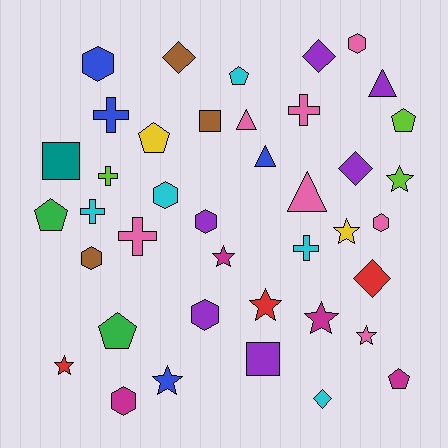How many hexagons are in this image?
There are 8 hexagons.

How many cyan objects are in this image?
There are 5 cyan objects.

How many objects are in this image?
There are 40 objects.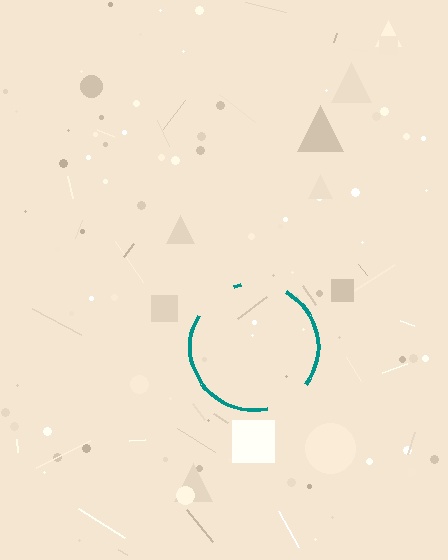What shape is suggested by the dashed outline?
The dashed outline suggests a circle.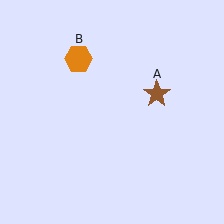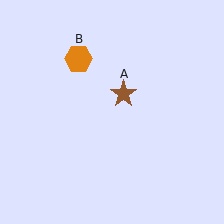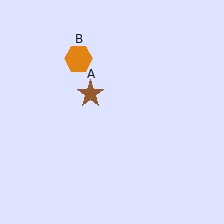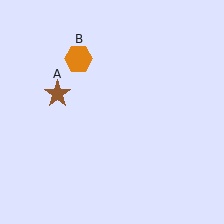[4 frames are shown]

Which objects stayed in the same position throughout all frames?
Orange hexagon (object B) remained stationary.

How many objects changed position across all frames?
1 object changed position: brown star (object A).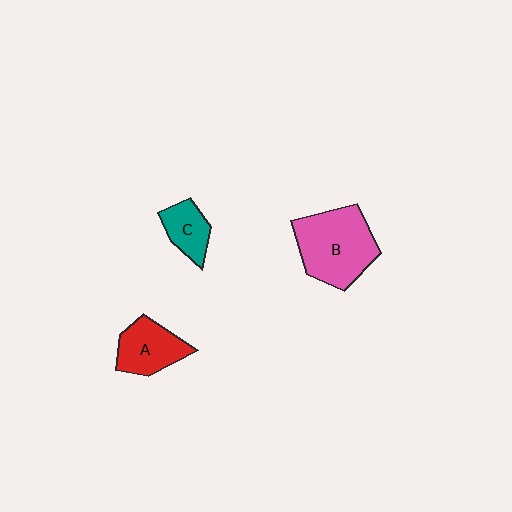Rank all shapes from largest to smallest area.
From largest to smallest: B (pink), A (red), C (teal).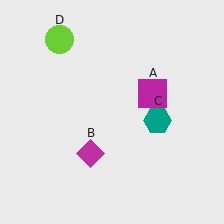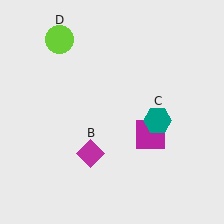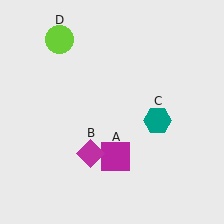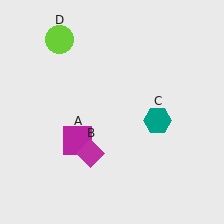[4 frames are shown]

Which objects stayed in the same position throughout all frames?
Magenta diamond (object B) and teal hexagon (object C) and lime circle (object D) remained stationary.